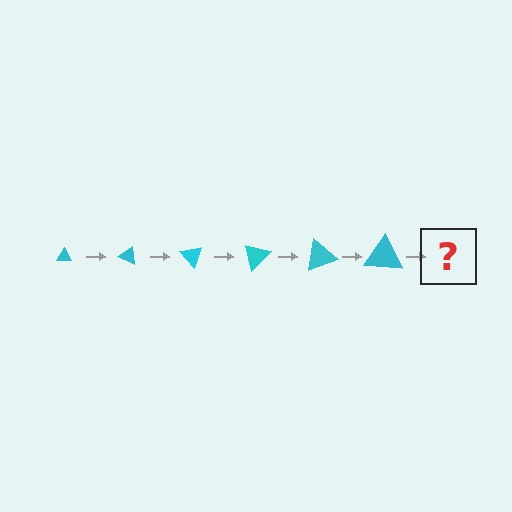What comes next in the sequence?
The next element should be a triangle, larger than the previous one and rotated 150 degrees from the start.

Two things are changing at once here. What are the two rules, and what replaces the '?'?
The two rules are that the triangle grows larger each step and it rotates 25 degrees each step. The '?' should be a triangle, larger than the previous one and rotated 150 degrees from the start.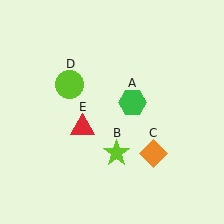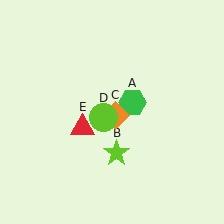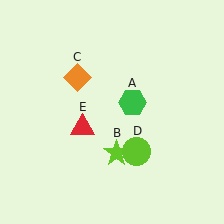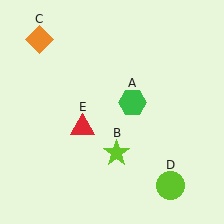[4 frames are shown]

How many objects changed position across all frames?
2 objects changed position: orange diamond (object C), lime circle (object D).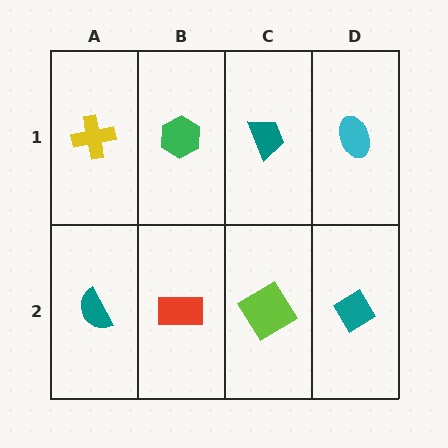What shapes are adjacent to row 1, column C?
A lime diamond (row 2, column C), a green hexagon (row 1, column B), a cyan ellipse (row 1, column D).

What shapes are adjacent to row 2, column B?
A green hexagon (row 1, column B), a teal semicircle (row 2, column A), a lime diamond (row 2, column C).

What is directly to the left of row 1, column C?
A green hexagon.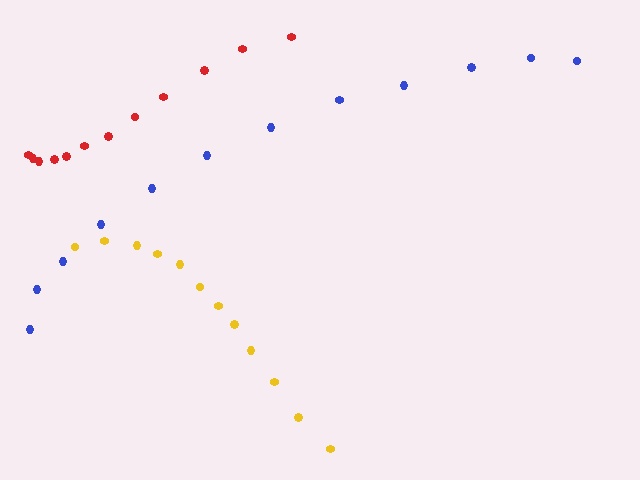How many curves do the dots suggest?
There are 3 distinct paths.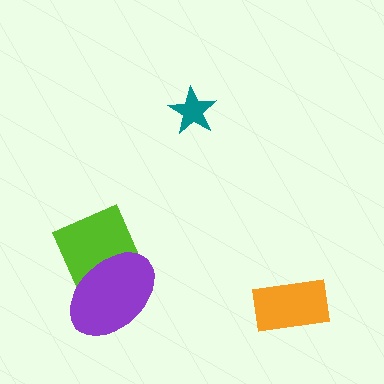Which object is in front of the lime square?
The purple ellipse is in front of the lime square.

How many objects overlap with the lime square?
1 object overlaps with the lime square.